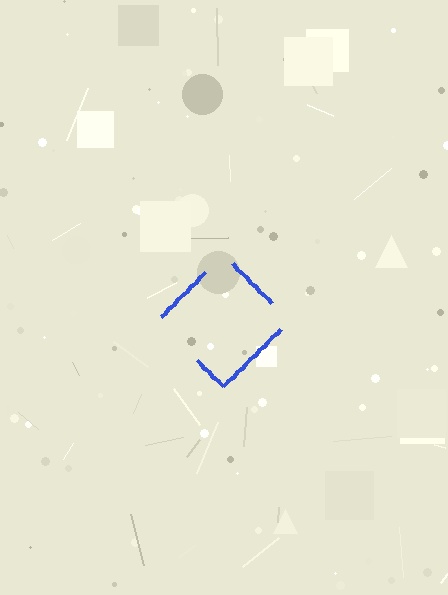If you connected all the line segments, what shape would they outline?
They would outline a diamond.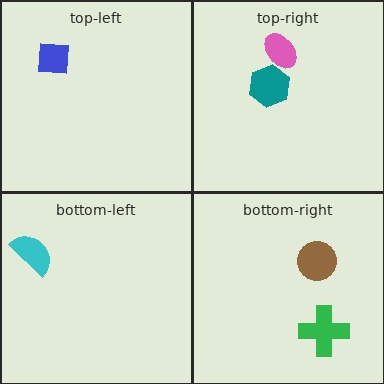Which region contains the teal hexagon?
The top-right region.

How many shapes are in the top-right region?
2.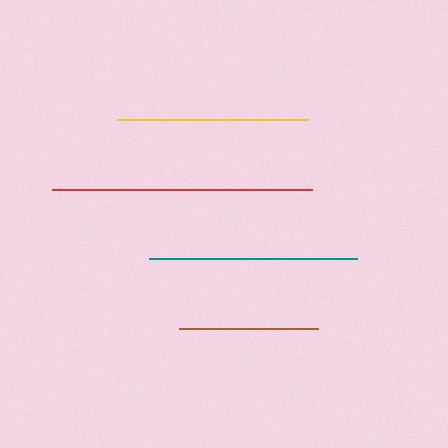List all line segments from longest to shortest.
From longest to shortest: red, teal, yellow, brown.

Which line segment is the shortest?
The brown line is the shortest at approximately 139 pixels.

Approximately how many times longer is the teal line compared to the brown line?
The teal line is approximately 1.5 times the length of the brown line.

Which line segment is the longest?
The red line is the longest at approximately 261 pixels.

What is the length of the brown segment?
The brown segment is approximately 139 pixels long.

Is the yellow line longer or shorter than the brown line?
The yellow line is longer than the brown line.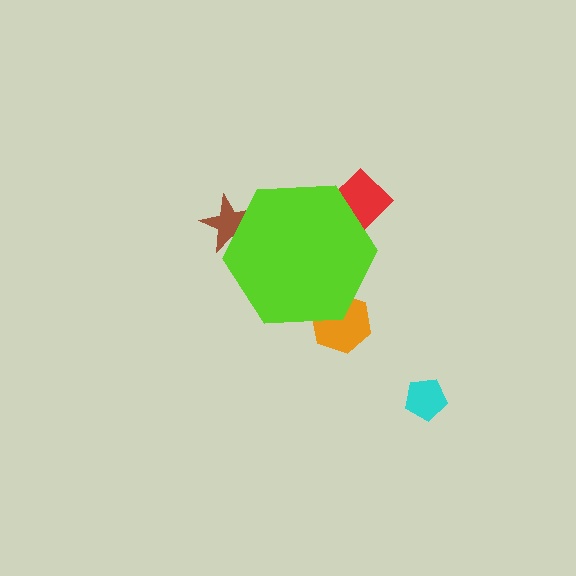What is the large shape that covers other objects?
A lime hexagon.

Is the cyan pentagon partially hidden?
No, the cyan pentagon is fully visible.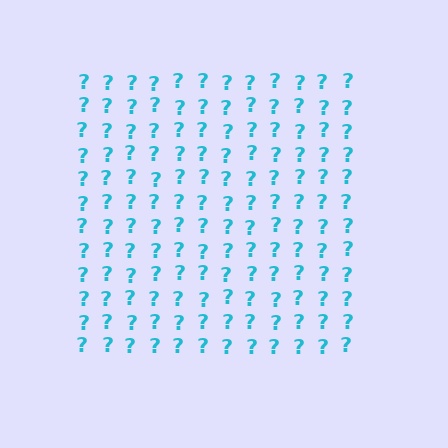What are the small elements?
The small elements are question marks.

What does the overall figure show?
The overall figure shows a square.